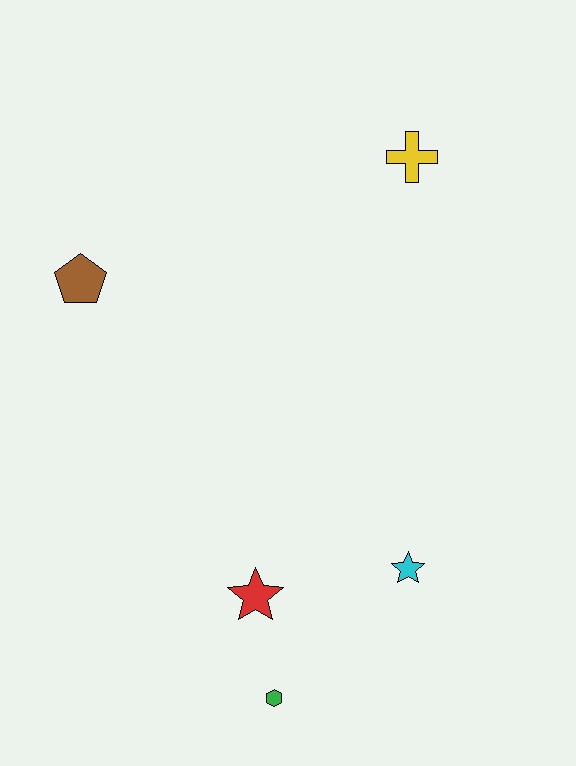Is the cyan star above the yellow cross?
No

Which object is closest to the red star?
The green hexagon is closest to the red star.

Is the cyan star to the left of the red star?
No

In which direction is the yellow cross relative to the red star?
The yellow cross is above the red star.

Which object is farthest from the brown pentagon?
The green hexagon is farthest from the brown pentagon.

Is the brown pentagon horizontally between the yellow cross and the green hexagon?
No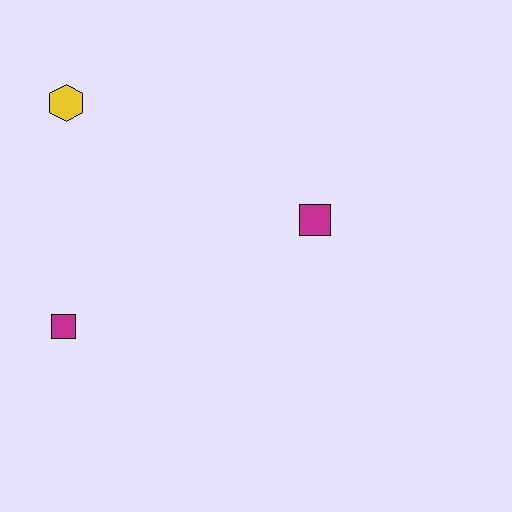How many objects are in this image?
There are 3 objects.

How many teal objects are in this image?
There are no teal objects.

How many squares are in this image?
There are 2 squares.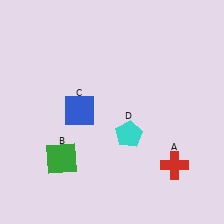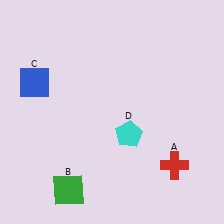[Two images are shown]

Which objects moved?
The objects that moved are: the green square (B), the blue square (C).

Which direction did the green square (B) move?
The green square (B) moved down.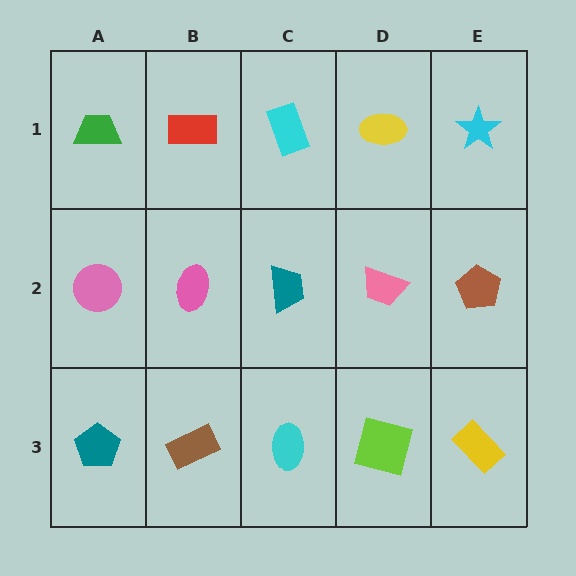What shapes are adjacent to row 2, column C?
A cyan rectangle (row 1, column C), a cyan ellipse (row 3, column C), a pink ellipse (row 2, column B), a pink trapezoid (row 2, column D).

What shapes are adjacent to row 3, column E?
A brown pentagon (row 2, column E), a lime square (row 3, column D).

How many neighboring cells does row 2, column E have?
3.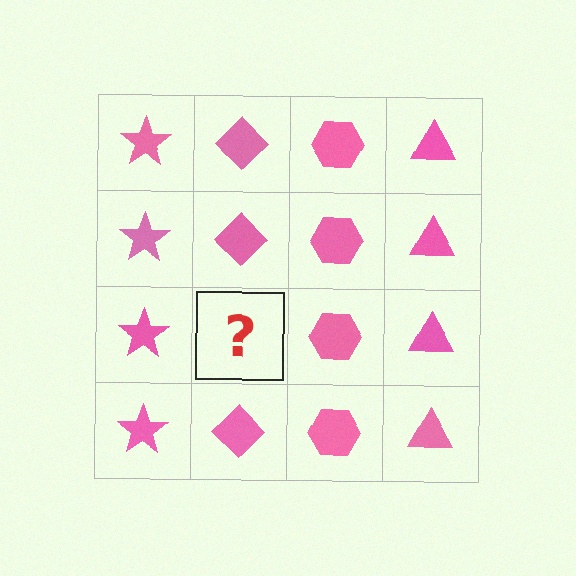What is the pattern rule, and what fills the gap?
The rule is that each column has a consistent shape. The gap should be filled with a pink diamond.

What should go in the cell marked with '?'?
The missing cell should contain a pink diamond.